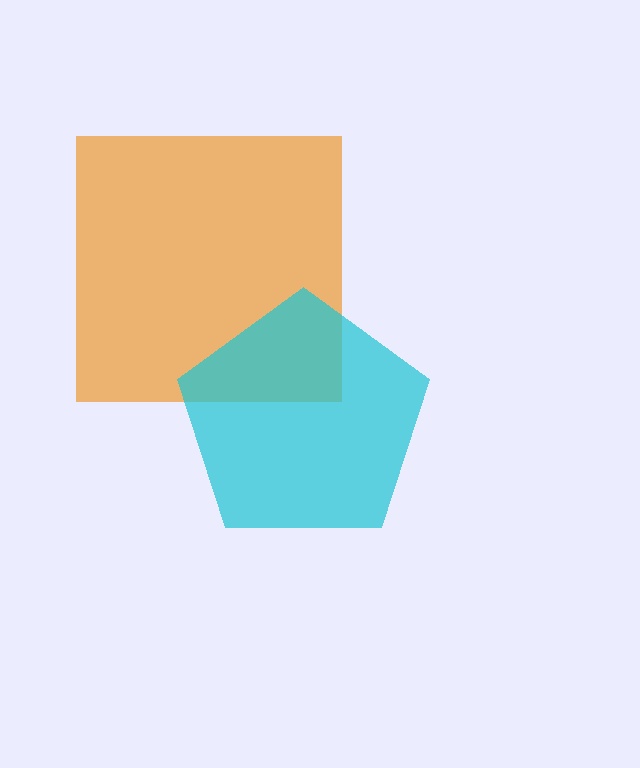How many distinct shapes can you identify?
There are 2 distinct shapes: an orange square, a cyan pentagon.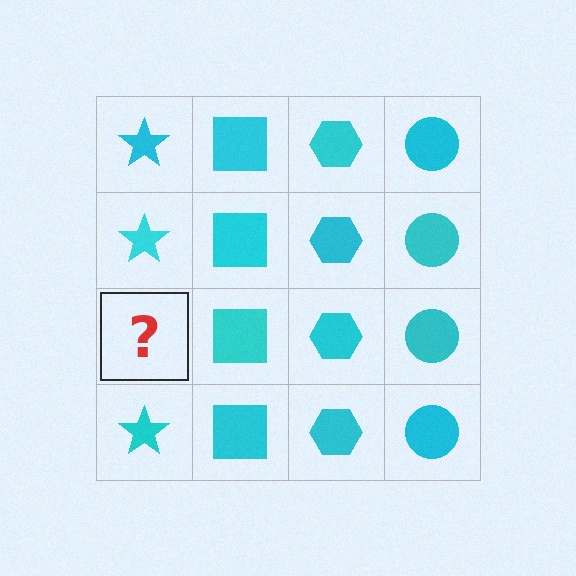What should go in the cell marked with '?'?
The missing cell should contain a cyan star.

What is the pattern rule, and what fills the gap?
The rule is that each column has a consistent shape. The gap should be filled with a cyan star.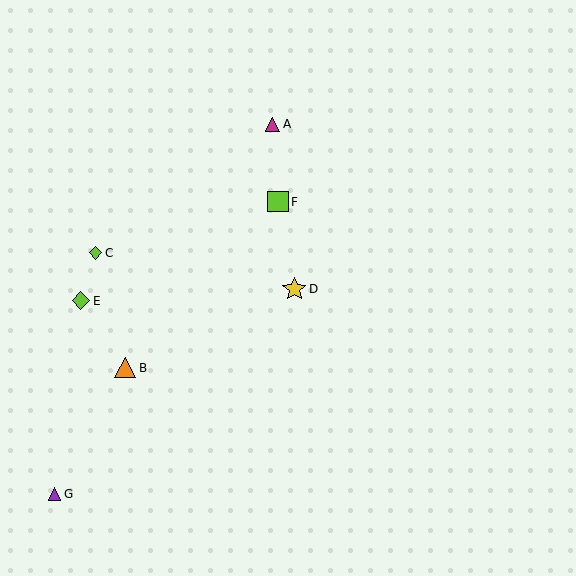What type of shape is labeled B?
Shape B is an orange triangle.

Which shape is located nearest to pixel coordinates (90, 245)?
The lime diamond (labeled C) at (96, 253) is nearest to that location.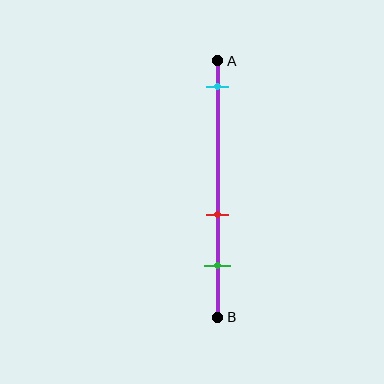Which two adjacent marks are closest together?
The red and green marks are the closest adjacent pair.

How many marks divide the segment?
There are 3 marks dividing the segment.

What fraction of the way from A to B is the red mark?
The red mark is approximately 60% (0.6) of the way from A to B.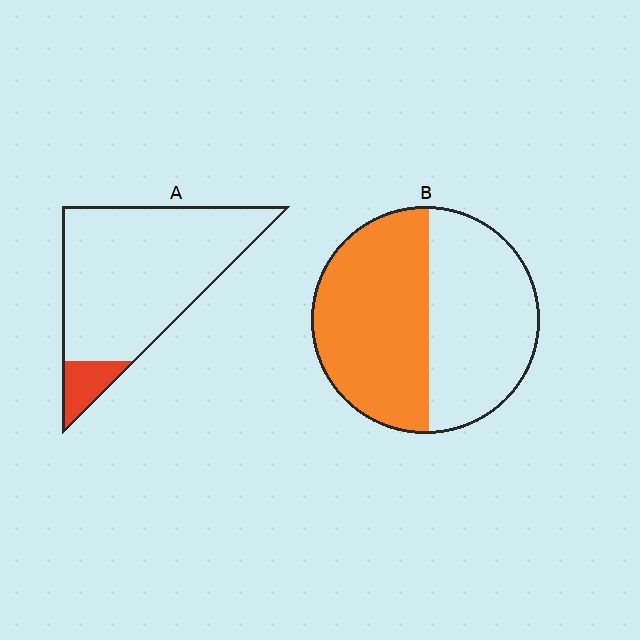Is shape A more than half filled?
No.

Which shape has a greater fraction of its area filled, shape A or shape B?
Shape B.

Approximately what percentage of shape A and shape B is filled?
A is approximately 10% and B is approximately 50%.